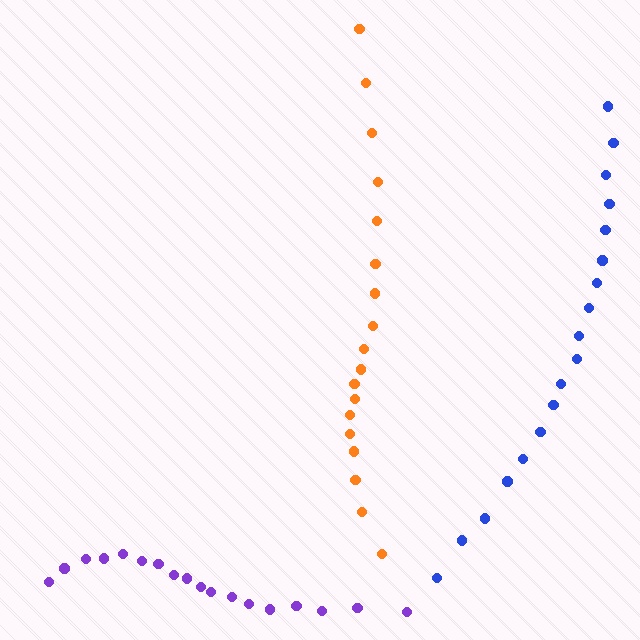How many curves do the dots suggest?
There are 3 distinct paths.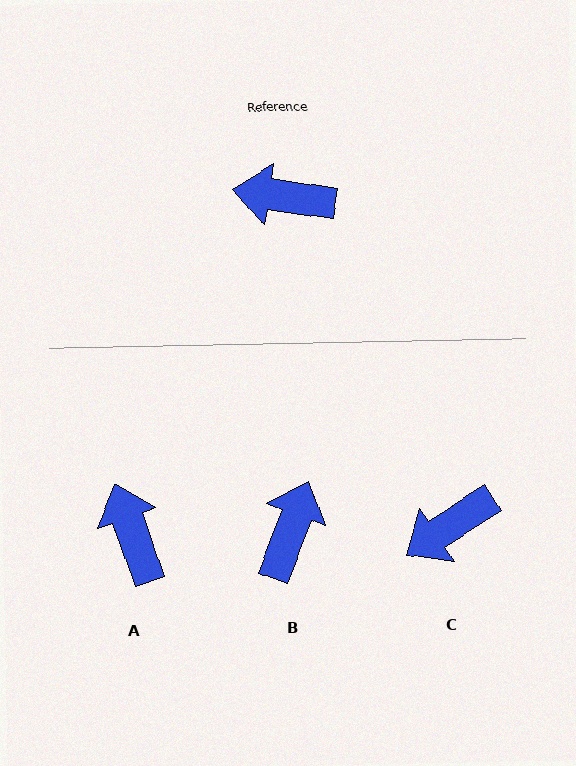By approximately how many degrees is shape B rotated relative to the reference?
Approximately 102 degrees clockwise.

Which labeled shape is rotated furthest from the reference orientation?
B, about 102 degrees away.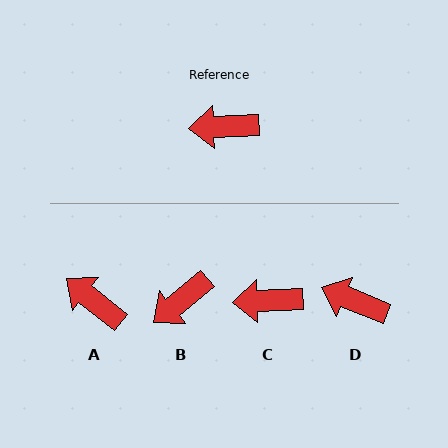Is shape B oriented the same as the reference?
No, it is off by about 37 degrees.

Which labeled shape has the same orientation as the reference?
C.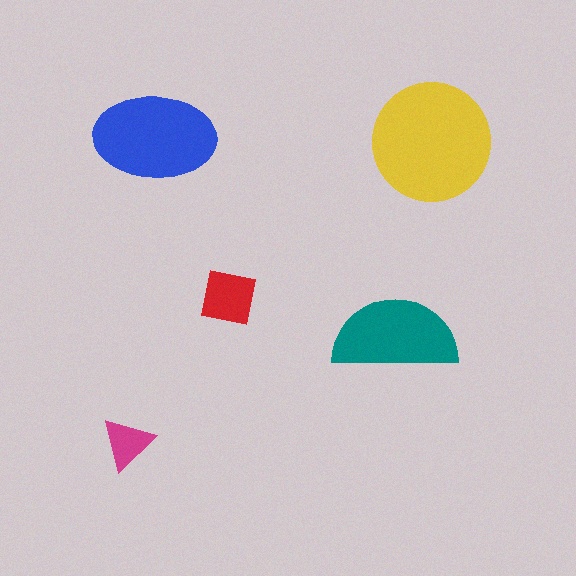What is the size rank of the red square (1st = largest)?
4th.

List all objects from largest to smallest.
The yellow circle, the blue ellipse, the teal semicircle, the red square, the magenta triangle.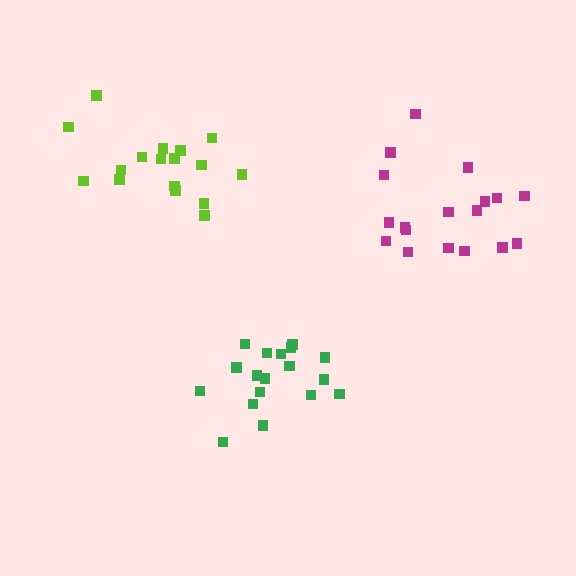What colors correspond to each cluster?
The clusters are colored: magenta, green, lime.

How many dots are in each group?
Group 1: 18 dots, Group 2: 18 dots, Group 3: 17 dots (53 total).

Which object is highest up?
The lime cluster is topmost.